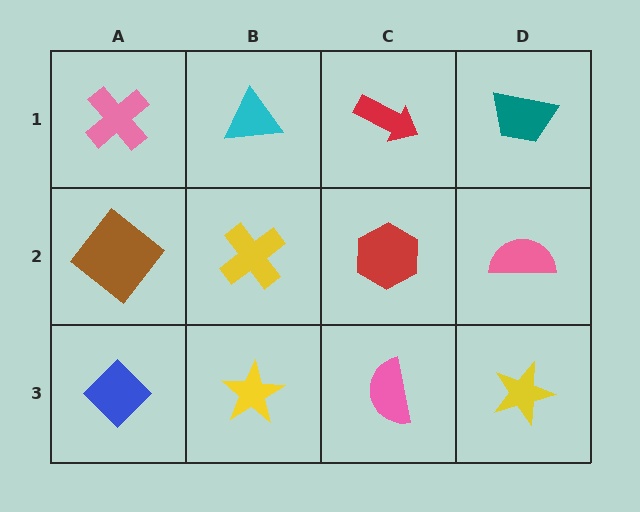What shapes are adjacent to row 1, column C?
A red hexagon (row 2, column C), a cyan triangle (row 1, column B), a teal trapezoid (row 1, column D).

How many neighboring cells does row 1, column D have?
2.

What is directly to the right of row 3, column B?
A pink semicircle.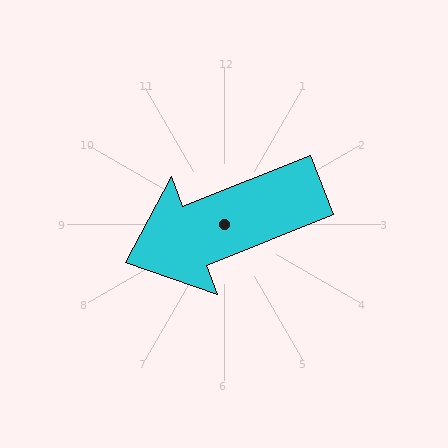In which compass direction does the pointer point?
West.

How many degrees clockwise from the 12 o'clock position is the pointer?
Approximately 248 degrees.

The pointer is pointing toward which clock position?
Roughly 8 o'clock.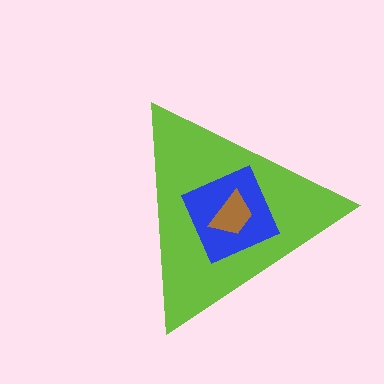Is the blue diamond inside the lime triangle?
Yes.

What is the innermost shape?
The brown trapezoid.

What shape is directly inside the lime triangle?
The blue diamond.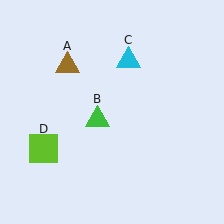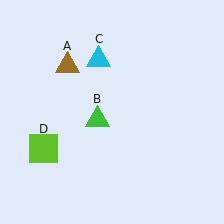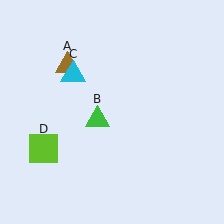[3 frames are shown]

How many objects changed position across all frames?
1 object changed position: cyan triangle (object C).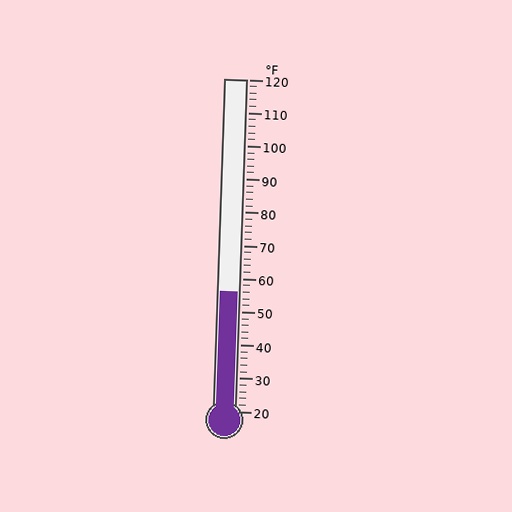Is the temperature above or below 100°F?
The temperature is below 100°F.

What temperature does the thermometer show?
The thermometer shows approximately 56°F.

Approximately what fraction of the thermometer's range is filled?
The thermometer is filled to approximately 35% of its range.